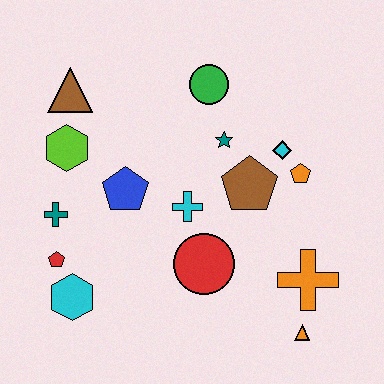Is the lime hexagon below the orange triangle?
No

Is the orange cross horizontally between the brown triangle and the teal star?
No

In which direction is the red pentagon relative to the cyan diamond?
The red pentagon is to the left of the cyan diamond.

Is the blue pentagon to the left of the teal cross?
No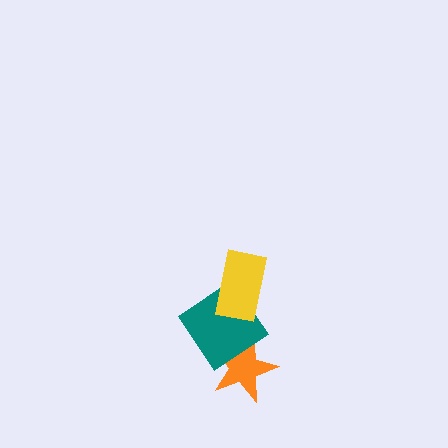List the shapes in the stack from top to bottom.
From top to bottom: the yellow rectangle, the teal diamond, the orange star.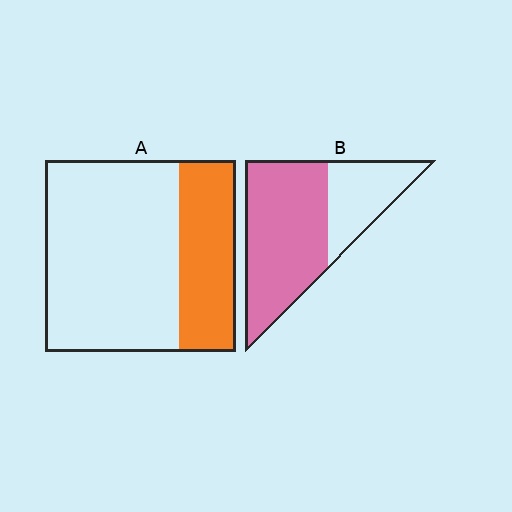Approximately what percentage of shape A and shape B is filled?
A is approximately 30% and B is approximately 70%.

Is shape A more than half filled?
No.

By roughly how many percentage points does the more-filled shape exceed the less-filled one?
By roughly 40 percentage points (B over A).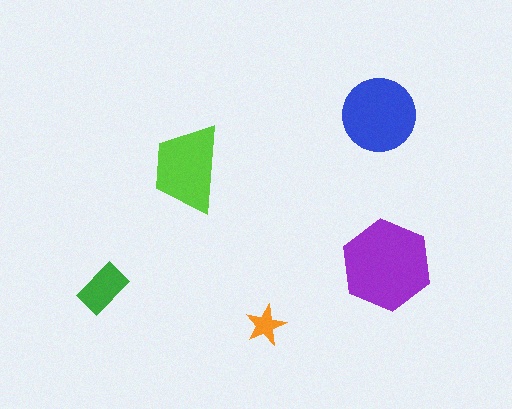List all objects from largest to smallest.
The purple hexagon, the blue circle, the lime trapezoid, the green rectangle, the orange star.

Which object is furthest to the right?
The purple hexagon is rightmost.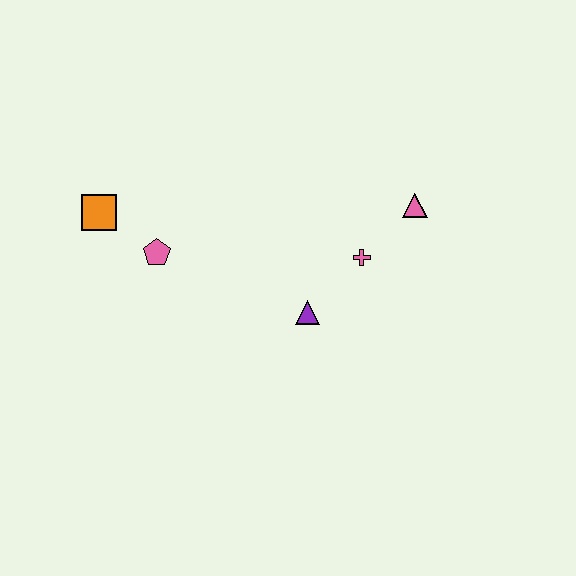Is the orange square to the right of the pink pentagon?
No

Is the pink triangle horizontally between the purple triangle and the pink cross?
No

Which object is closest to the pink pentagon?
The orange square is closest to the pink pentagon.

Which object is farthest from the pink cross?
The orange square is farthest from the pink cross.